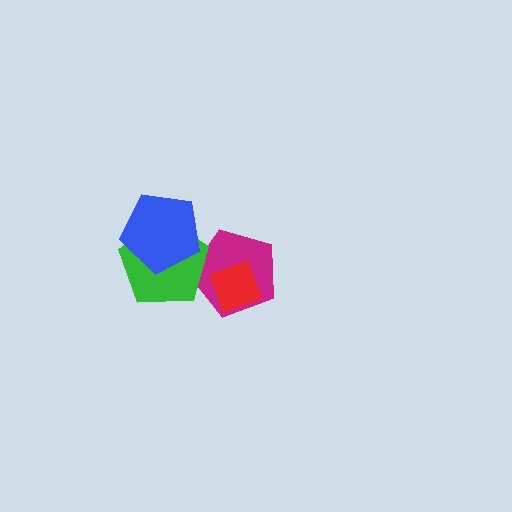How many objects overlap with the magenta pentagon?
2 objects overlap with the magenta pentagon.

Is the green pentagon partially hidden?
Yes, it is partially covered by another shape.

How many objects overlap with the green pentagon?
2 objects overlap with the green pentagon.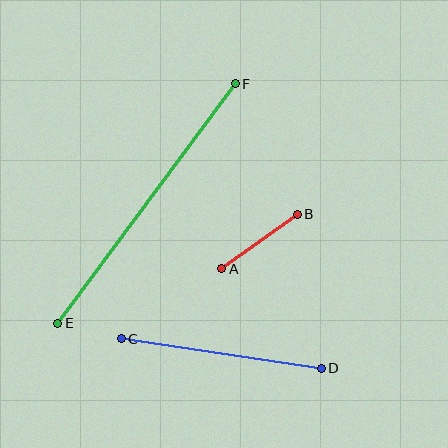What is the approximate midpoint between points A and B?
The midpoint is at approximately (260, 241) pixels.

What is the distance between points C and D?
The distance is approximately 202 pixels.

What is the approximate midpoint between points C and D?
The midpoint is at approximately (221, 354) pixels.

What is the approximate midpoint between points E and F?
The midpoint is at approximately (146, 203) pixels.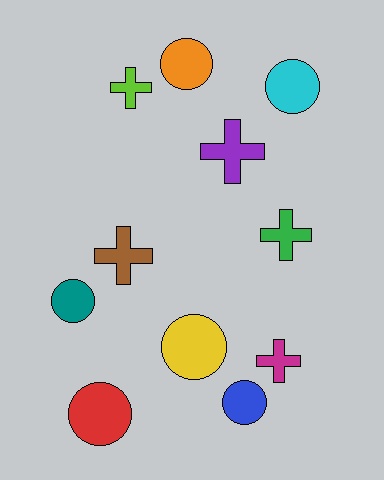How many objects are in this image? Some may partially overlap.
There are 11 objects.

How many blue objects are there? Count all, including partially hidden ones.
There is 1 blue object.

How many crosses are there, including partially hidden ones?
There are 5 crosses.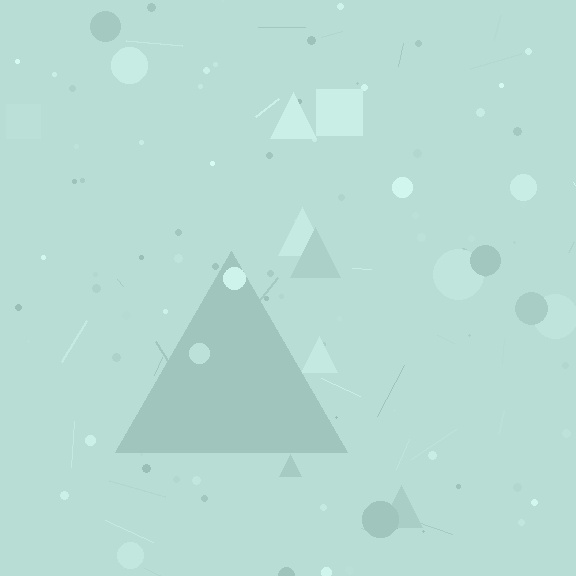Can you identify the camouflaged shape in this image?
The camouflaged shape is a triangle.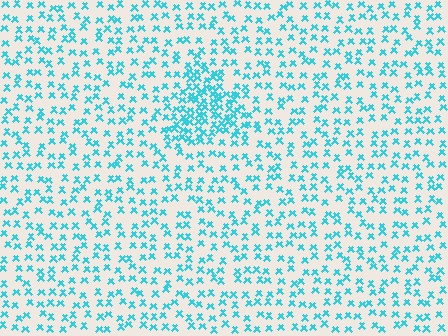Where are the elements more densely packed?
The elements are more densely packed inside the triangle boundary.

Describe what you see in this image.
The image contains small cyan elements arranged at two different densities. A triangle-shaped region is visible where the elements are more densely packed than the surrounding area.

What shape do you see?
I see a triangle.